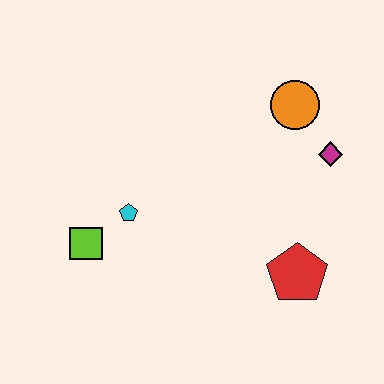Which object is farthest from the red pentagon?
The lime square is farthest from the red pentagon.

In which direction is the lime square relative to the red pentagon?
The lime square is to the left of the red pentagon.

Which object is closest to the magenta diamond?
The orange circle is closest to the magenta diamond.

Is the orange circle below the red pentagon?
No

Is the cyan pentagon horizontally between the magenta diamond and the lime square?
Yes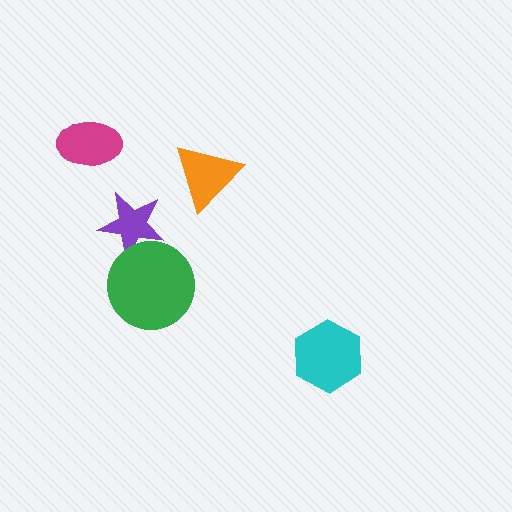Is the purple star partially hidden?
Yes, it is partially covered by another shape.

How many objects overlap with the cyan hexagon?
0 objects overlap with the cyan hexagon.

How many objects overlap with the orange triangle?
0 objects overlap with the orange triangle.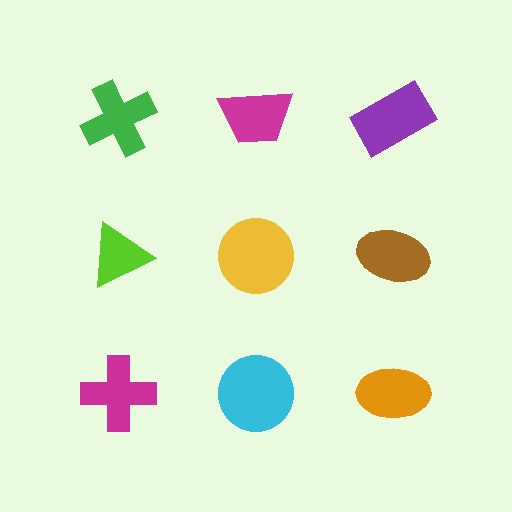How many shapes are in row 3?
3 shapes.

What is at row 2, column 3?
A brown ellipse.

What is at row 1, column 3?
A purple rectangle.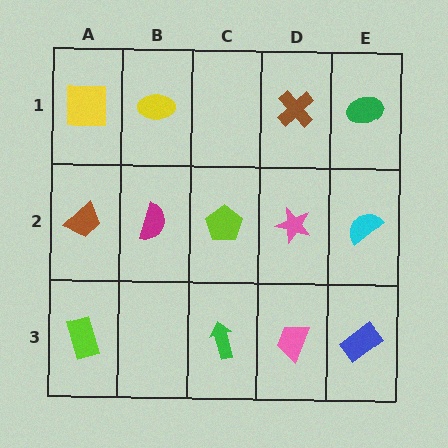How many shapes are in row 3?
4 shapes.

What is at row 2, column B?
A magenta semicircle.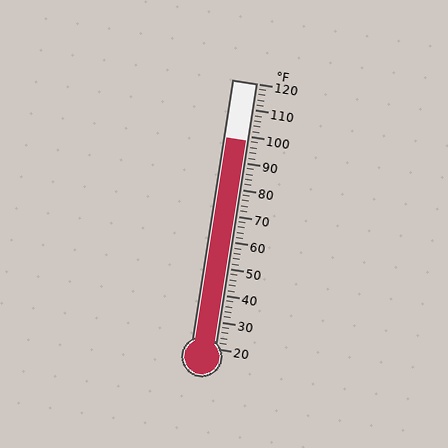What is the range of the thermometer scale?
The thermometer scale ranges from 20°F to 120°F.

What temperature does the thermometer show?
The thermometer shows approximately 98°F.